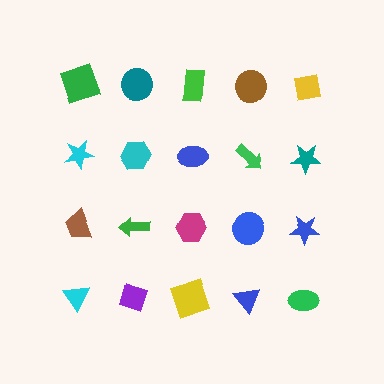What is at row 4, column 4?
A blue triangle.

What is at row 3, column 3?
A magenta hexagon.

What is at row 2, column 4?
A green arrow.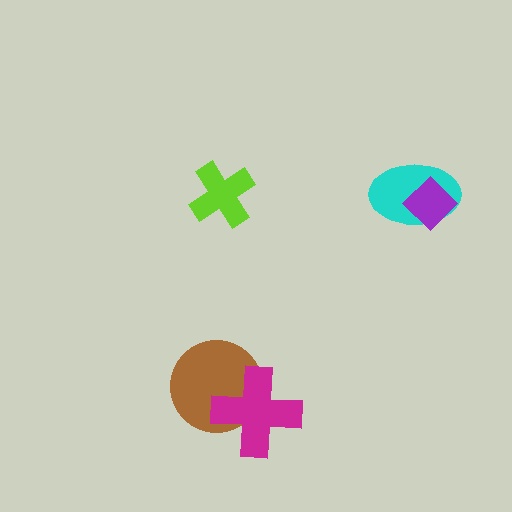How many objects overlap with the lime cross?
0 objects overlap with the lime cross.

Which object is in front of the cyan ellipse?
The purple diamond is in front of the cyan ellipse.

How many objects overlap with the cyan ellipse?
1 object overlaps with the cyan ellipse.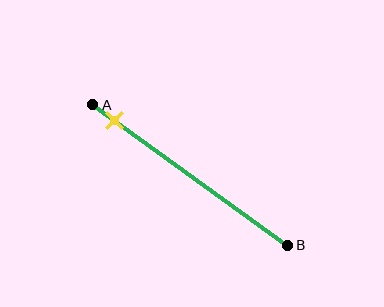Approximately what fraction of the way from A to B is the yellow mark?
The yellow mark is approximately 10% of the way from A to B.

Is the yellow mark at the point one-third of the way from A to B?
No, the mark is at about 10% from A, not at the 33% one-third point.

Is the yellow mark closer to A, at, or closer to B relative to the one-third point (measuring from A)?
The yellow mark is closer to point A than the one-third point of segment AB.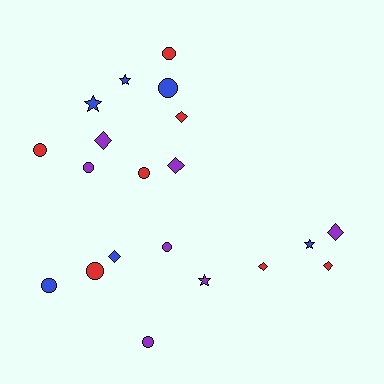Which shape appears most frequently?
Circle, with 9 objects.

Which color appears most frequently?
Red, with 7 objects.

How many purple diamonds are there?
There are 3 purple diamonds.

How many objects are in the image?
There are 20 objects.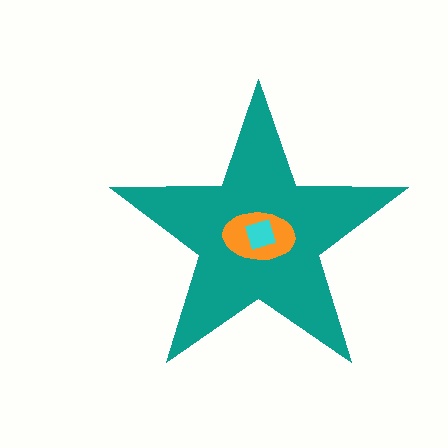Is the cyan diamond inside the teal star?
Yes.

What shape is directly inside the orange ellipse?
The cyan diamond.